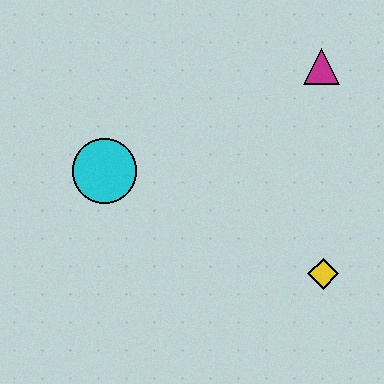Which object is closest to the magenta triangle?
The yellow diamond is closest to the magenta triangle.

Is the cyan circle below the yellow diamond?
No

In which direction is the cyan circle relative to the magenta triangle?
The cyan circle is to the left of the magenta triangle.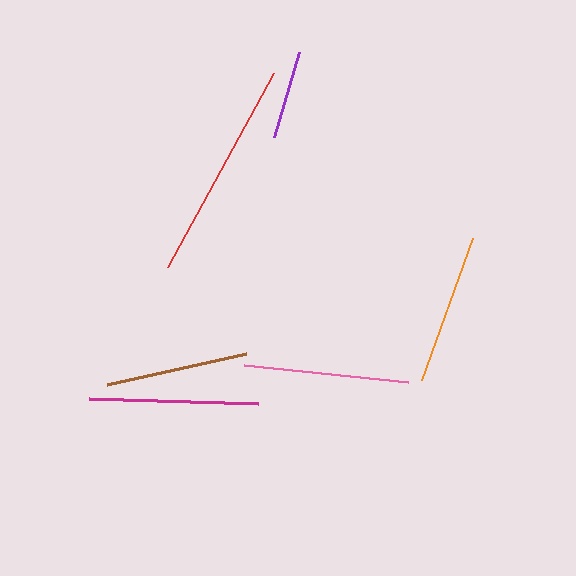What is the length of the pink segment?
The pink segment is approximately 164 pixels long.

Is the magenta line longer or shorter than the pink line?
The magenta line is longer than the pink line.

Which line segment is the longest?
The red line is the longest at approximately 221 pixels.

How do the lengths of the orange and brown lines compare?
The orange and brown lines are approximately the same length.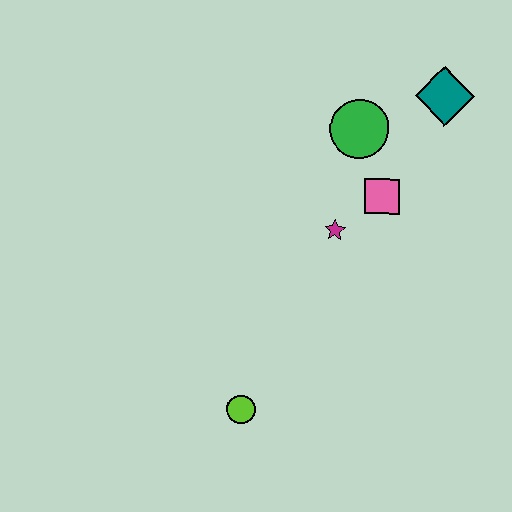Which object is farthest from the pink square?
The lime circle is farthest from the pink square.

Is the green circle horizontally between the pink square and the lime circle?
Yes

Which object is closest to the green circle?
The pink square is closest to the green circle.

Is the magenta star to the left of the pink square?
Yes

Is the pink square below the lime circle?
No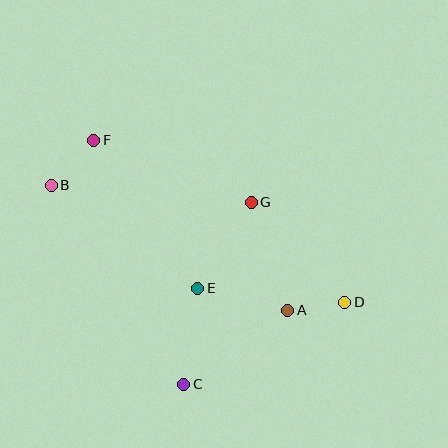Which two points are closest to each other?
Points A and D are closest to each other.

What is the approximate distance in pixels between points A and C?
The distance between A and C is approximately 127 pixels.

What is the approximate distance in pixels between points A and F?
The distance between A and F is approximately 258 pixels.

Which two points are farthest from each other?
Points B and D are farthest from each other.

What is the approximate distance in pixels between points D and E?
The distance between D and E is approximately 148 pixels.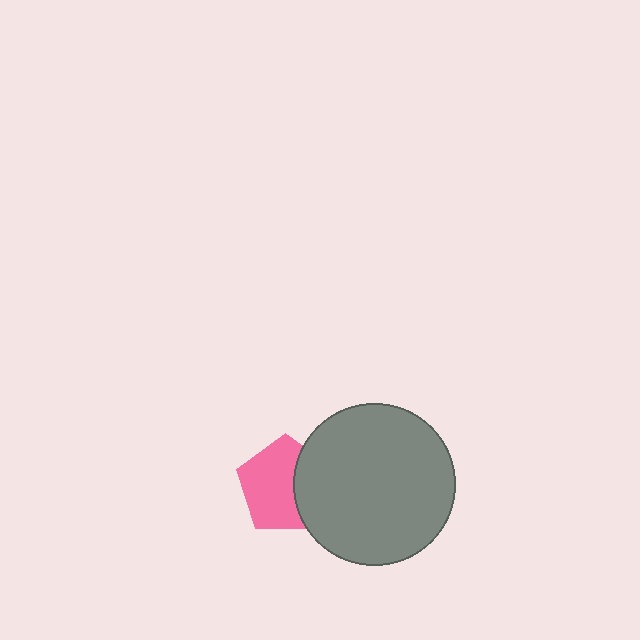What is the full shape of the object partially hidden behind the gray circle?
The partially hidden object is a pink pentagon.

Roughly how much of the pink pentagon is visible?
Most of it is visible (roughly 65%).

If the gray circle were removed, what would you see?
You would see the complete pink pentagon.